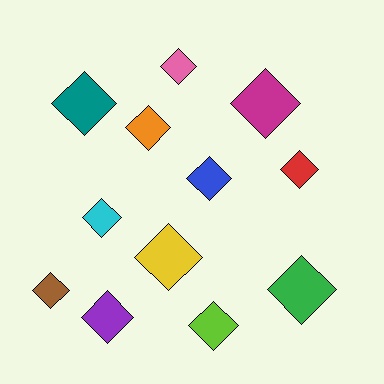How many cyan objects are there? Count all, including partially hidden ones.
There is 1 cyan object.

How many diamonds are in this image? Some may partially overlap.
There are 12 diamonds.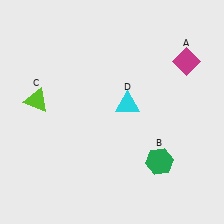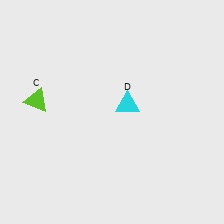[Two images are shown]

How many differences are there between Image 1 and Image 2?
There are 2 differences between the two images.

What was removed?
The magenta diamond (A), the green hexagon (B) were removed in Image 2.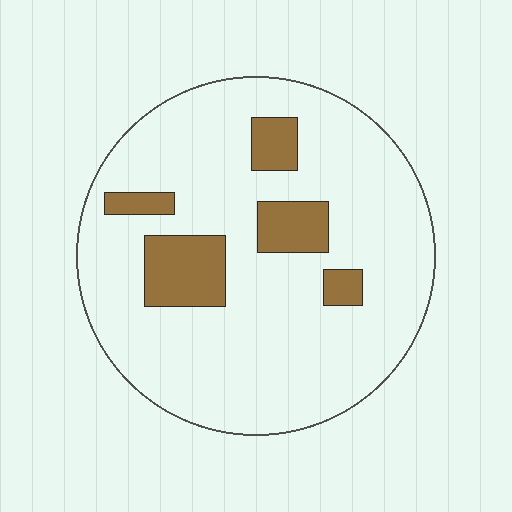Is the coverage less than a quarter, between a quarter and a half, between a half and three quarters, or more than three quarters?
Less than a quarter.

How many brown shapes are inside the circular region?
5.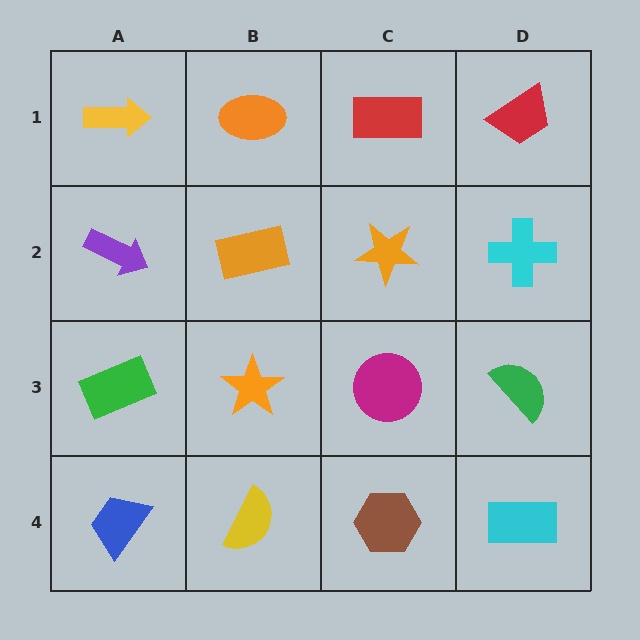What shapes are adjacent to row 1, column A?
A purple arrow (row 2, column A), an orange ellipse (row 1, column B).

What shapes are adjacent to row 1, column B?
An orange rectangle (row 2, column B), a yellow arrow (row 1, column A), a red rectangle (row 1, column C).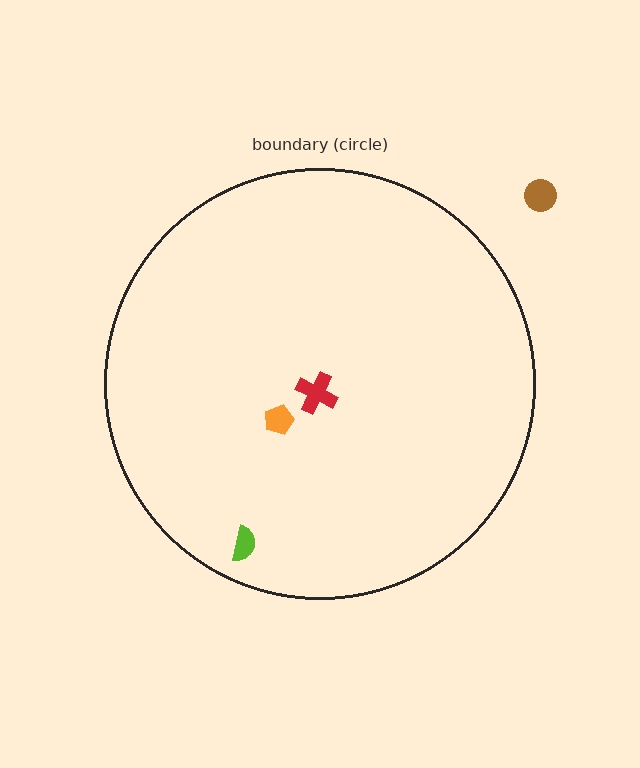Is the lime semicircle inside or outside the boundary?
Inside.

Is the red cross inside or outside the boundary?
Inside.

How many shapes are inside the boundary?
3 inside, 1 outside.